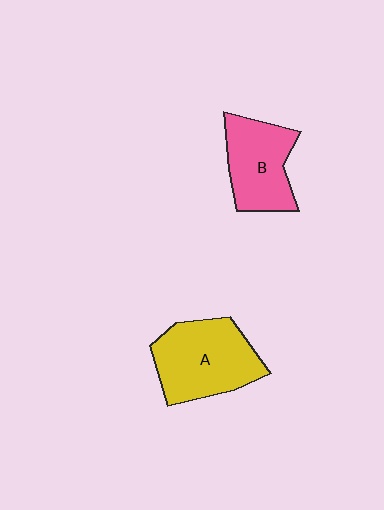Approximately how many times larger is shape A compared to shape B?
Approximately 1.3 times.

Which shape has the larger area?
Shape A (yellow).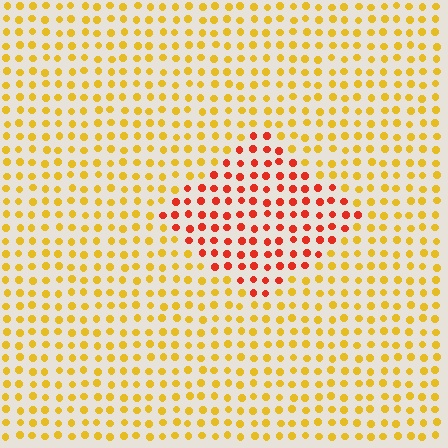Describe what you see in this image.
The image is filled with small yellow elements in a uniform arrangement. A diamond-shaped region is visible where the elements are tinted to a slightly different hue, forming a subtle color boundary.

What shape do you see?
I see a diamond.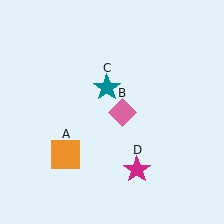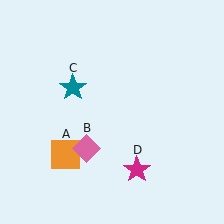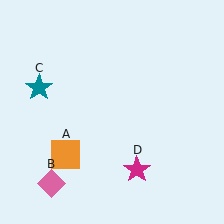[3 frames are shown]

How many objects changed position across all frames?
2 objects changed position: pink diamond (object B), teal star (object C).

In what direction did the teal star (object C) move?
The teal star (object C) moved left.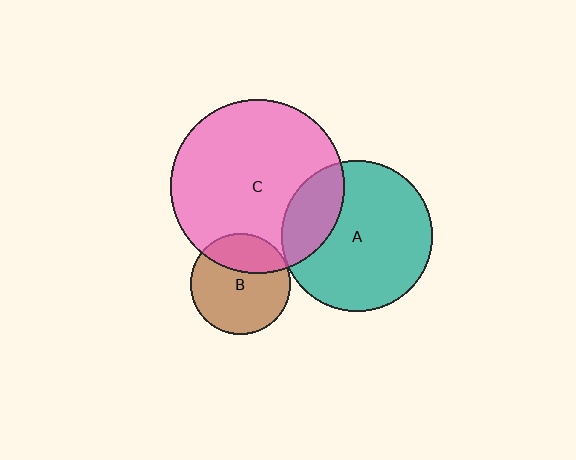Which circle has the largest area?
Circle C (pink).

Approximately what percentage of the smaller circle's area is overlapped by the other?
Approximately 30%.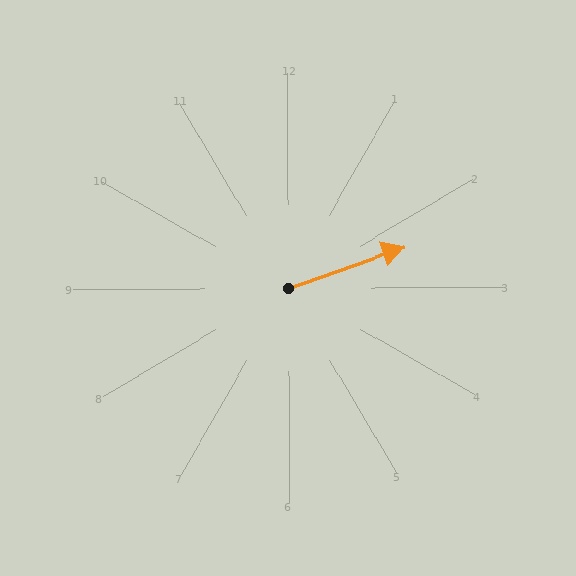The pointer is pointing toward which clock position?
Roughly 2 o'clock.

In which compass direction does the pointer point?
East.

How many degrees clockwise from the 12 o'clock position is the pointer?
Approximately 71 degrees.